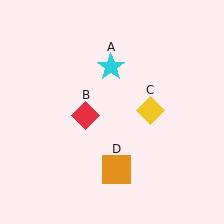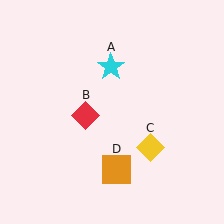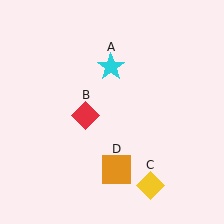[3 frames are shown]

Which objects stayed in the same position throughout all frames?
Cyan star (object A) and red diamond (object B) and orange square (object D) remained stationary.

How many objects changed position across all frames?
1 object changed position: yellow diamond (object C).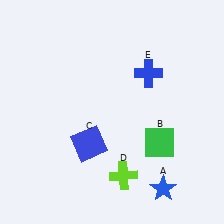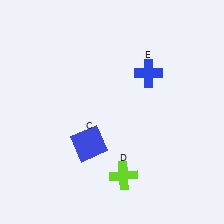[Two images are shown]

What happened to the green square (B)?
The green square (B) was removed in Image 2. It was in the bottom-right area of Image 1.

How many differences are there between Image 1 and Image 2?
There are 2 differences between the two images.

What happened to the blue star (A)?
The blue star (A) was removed in Image 2. It was in the bottom-right area of Image 1.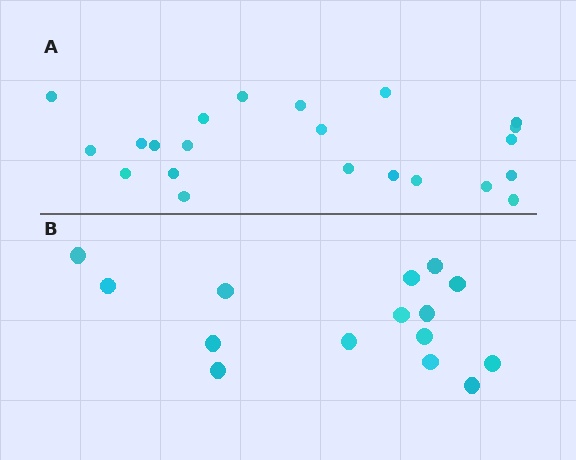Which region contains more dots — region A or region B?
Region A (the top region) has more dots.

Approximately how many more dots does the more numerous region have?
Region A has roughly 8 or so more dots than region B.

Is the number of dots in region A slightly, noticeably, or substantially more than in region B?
Region A has substantially more. The ratio is roughly 1.5 to 1.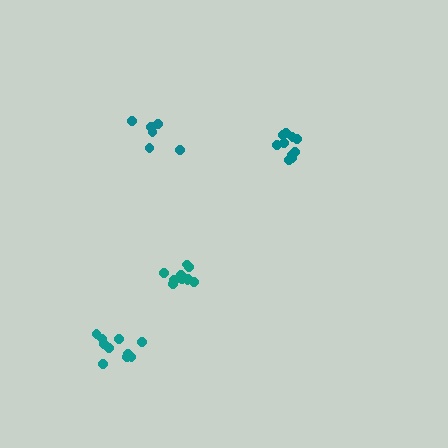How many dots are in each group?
Group 1: 6 dots, Group 2: 10 dots, Group 3: 11 dots, Group 4: 10 dots (37 total).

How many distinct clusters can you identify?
There are 4 distinct clusters.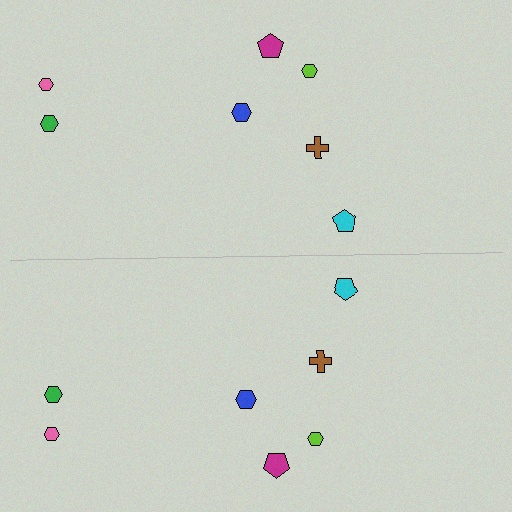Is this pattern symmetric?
Yes, this pattern has bilateral (reflection) symmetry.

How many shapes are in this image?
There are 14 shapes in this image.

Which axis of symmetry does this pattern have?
The pattern has a horizontal axis of symmetry running through the center of the image.